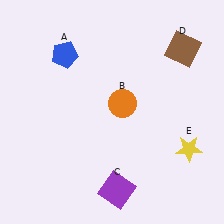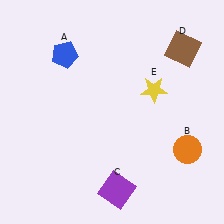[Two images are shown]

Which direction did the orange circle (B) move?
The orange circle (B) moved right.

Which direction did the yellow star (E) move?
The yellow star (E) moved up.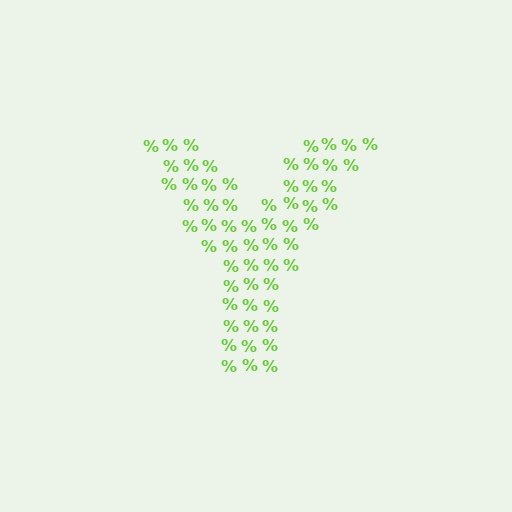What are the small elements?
The small elements are percent signs.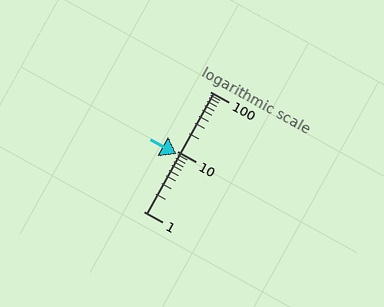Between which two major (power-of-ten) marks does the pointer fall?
The pointer is between 1 and 10.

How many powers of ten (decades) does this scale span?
The scale spans 2 decades, from 1 to 100.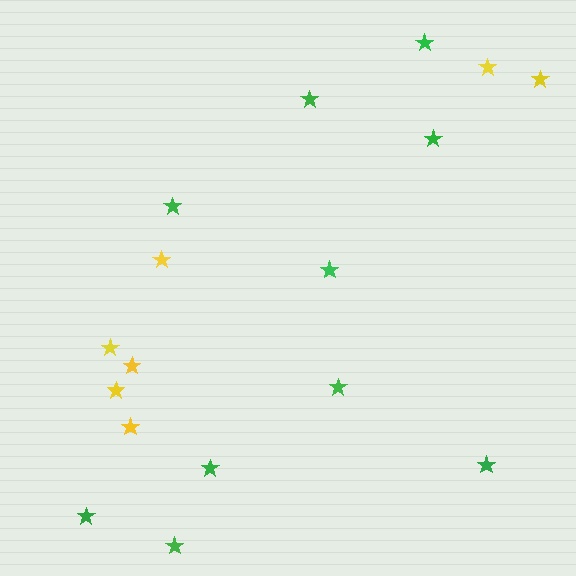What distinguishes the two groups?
There are 2 groups: one group of yellow stars (7) and one group of green stars (10).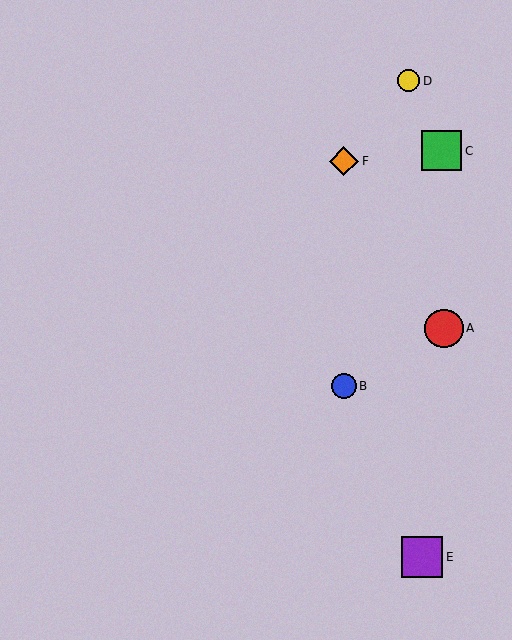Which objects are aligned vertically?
Objects B, F are aligned vertically.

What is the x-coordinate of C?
Object C is at x≈441.